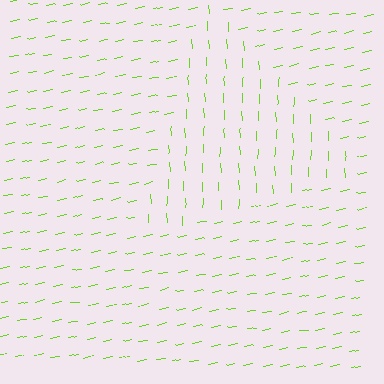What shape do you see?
I see a triangle.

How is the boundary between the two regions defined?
The boundary is defined purely by a change in line orientation (approximately 81 degrees difference). All lines are the same color and thickness.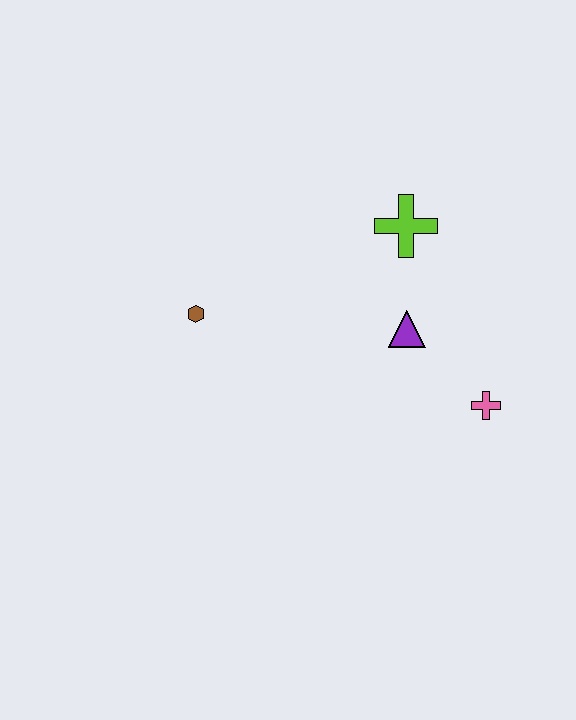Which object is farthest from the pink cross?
The brown hexagon is farthest from the pink cross.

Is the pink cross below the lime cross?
Yes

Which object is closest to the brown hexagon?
The purple triangle is closest to the brown hexagon.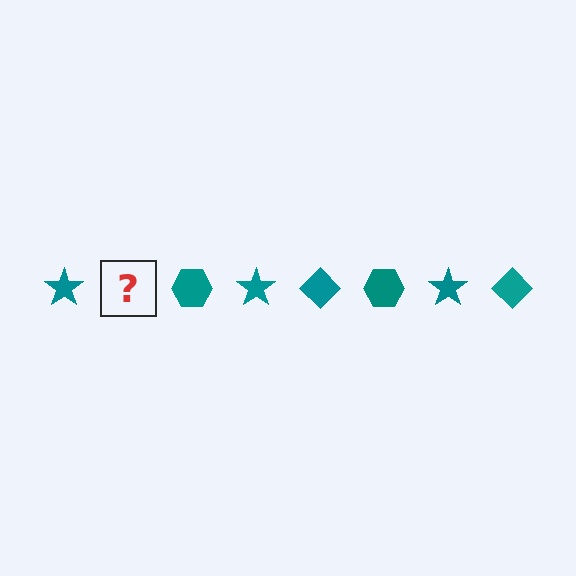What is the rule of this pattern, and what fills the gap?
The rule is that the pattern cycles through star, diamond, hexagon shapes in teal. The gap should be filled with a teal diamond.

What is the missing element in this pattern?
The missing element is a teal diamond.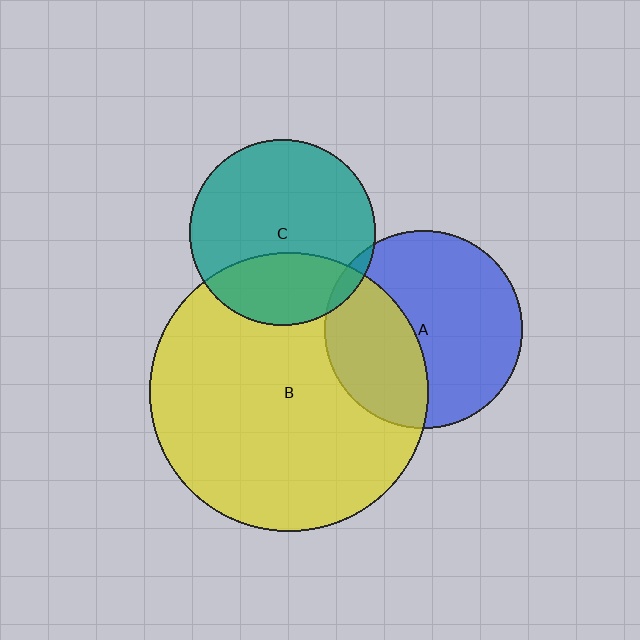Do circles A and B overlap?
Yes.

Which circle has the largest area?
Circle B (yellow).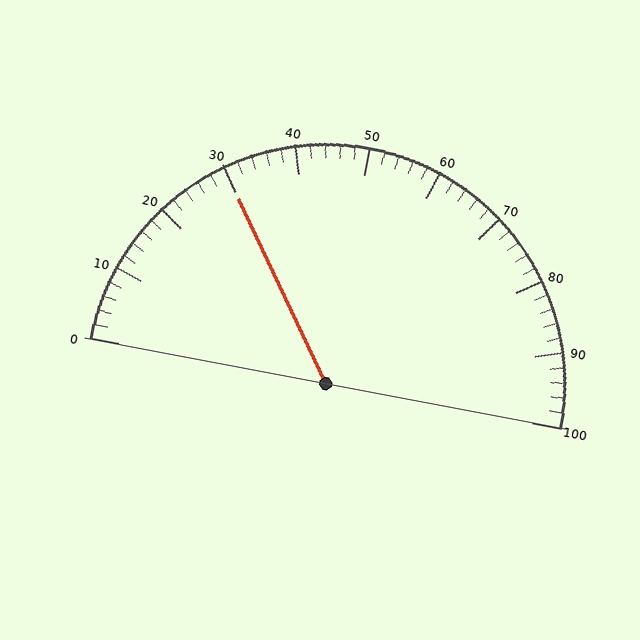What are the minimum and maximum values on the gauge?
The gauge ranges from 0 to 100.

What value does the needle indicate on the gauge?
The needle indicates approximately 30.